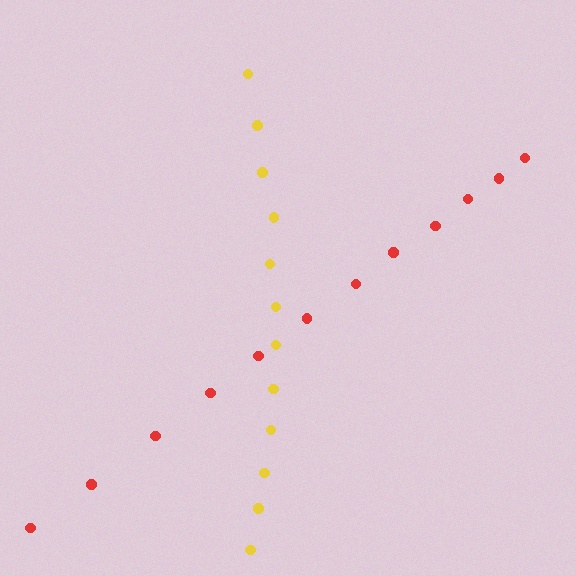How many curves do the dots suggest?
There are 2 distinct paths.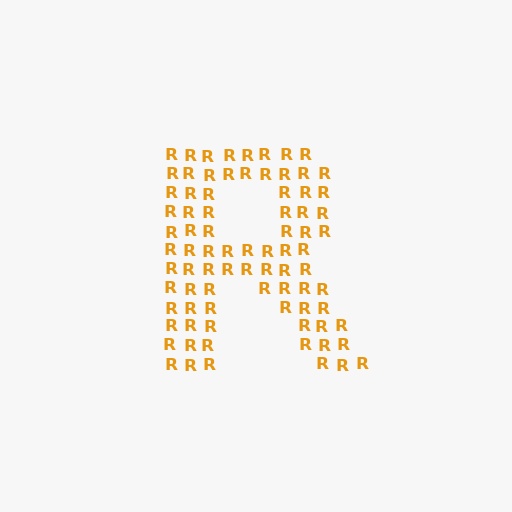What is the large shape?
The large shape is the letter R.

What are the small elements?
The small elements are letter R's.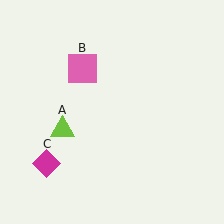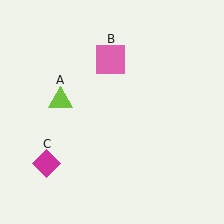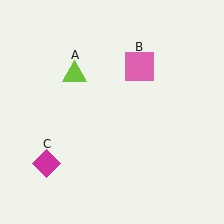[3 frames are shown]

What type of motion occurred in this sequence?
The lime triangle (object A), pink square (object B) rotated clockwise around the center of the scene.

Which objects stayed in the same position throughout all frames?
Magenta diamond (object C) remained stationary.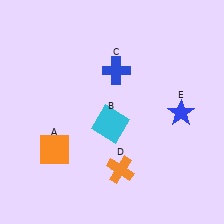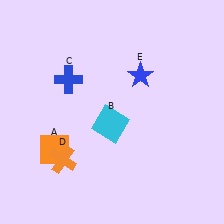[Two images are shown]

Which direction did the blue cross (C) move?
The blue cross (C) moved left.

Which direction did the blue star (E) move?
The blue star (E) moved left.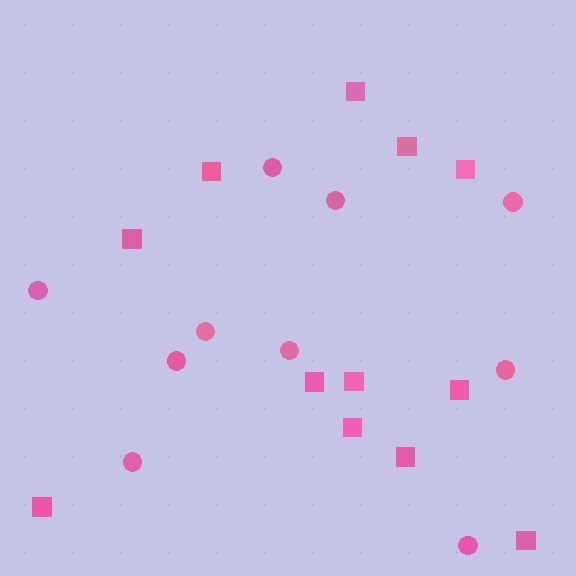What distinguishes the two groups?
There are 2 groups: one group of circles (10) and one group of squares (12).